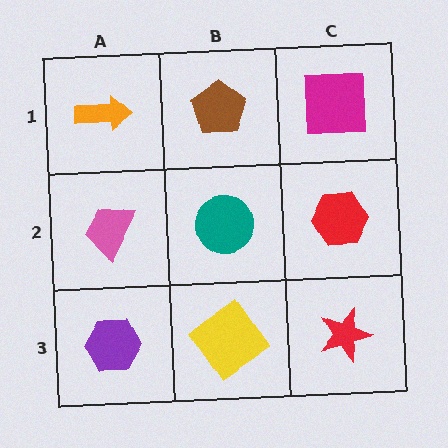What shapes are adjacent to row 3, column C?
A red hexagon (row 2, column C), a yellow diamond (row 3, column B).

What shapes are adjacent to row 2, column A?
An orange arrow (row 1, column A), a purple hexagon (row 3, column A), a teal circle (row 2, column B).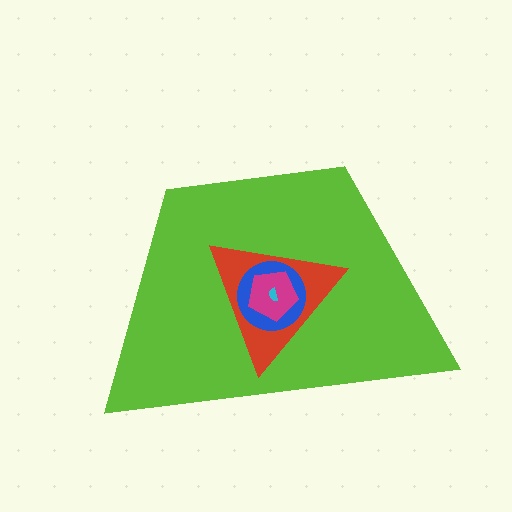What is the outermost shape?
The lime trapezoid.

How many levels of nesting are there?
5.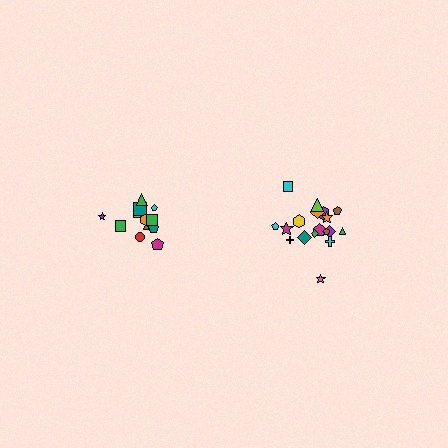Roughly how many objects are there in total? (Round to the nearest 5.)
Roughly 30 objects in total.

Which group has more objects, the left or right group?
The right group.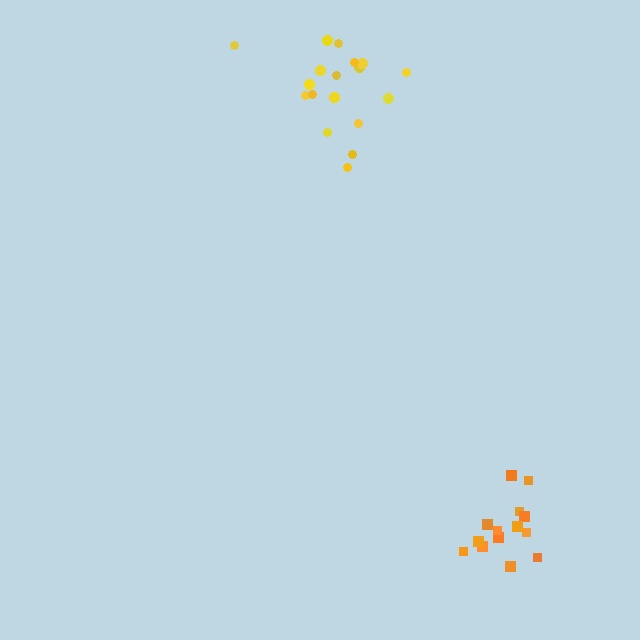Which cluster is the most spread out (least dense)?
Yellow.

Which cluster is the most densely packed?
Orange.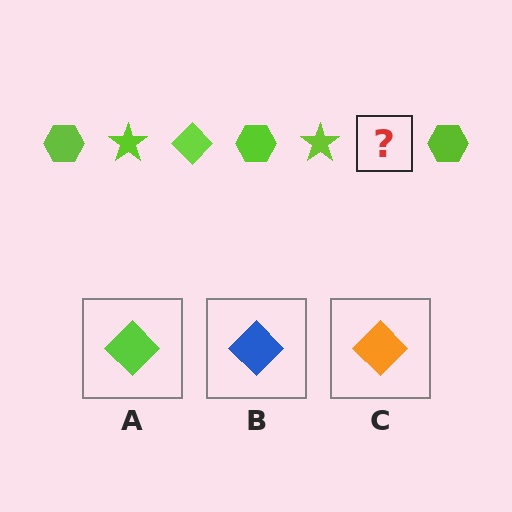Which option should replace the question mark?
Option A.